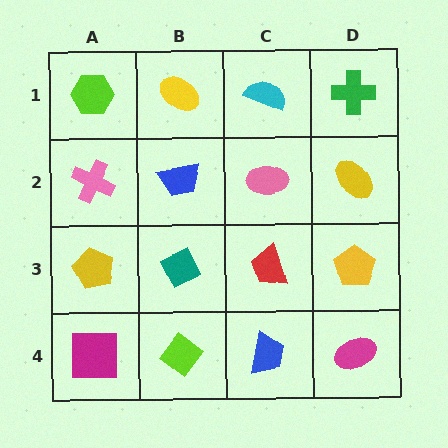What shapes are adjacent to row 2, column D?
A green cross (row 1, column D), a yellow pentagon (row 3, column D), a pink ellipse (row 2, column C).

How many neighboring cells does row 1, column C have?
3.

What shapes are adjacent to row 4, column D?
A yellow pentagon (row 3, column D), a blue trapezoid (row 4, column C).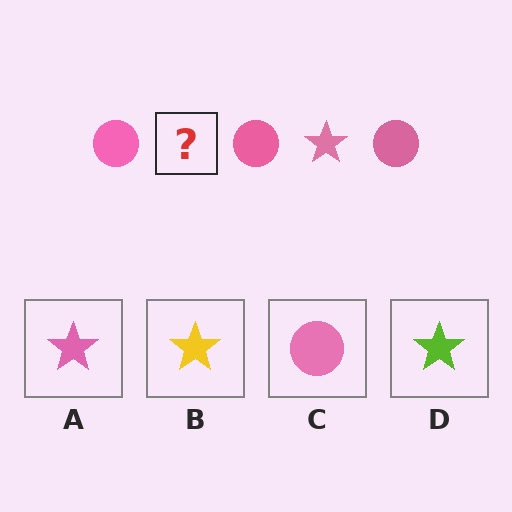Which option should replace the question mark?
Option A.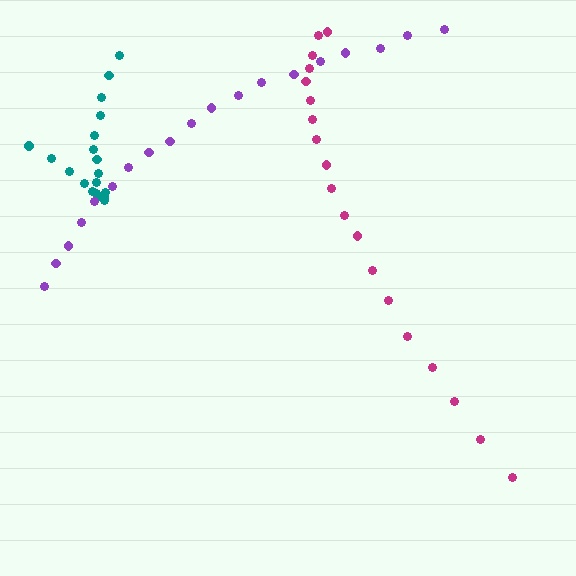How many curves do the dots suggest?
There are 3 distinct paths.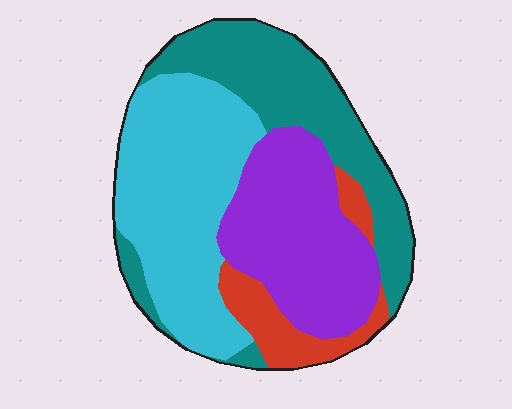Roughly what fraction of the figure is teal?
Teal covers about 30% of the figure.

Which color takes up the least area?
Red, at roughly 10%.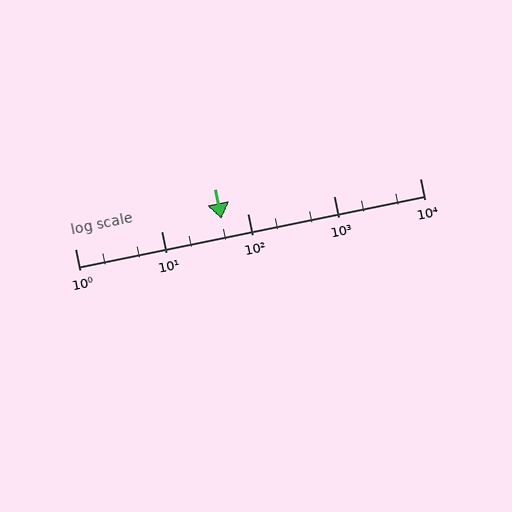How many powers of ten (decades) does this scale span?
The scale spans 4 decades, from 1 to 10000.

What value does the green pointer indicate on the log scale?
The pointer indicates approximately 50.